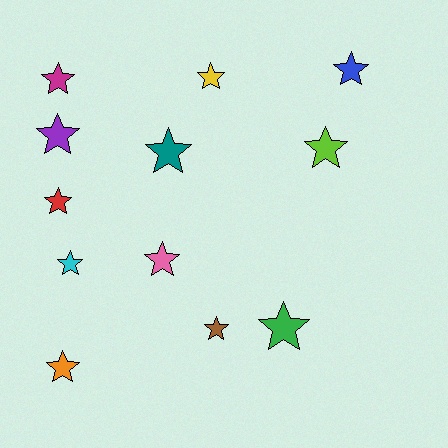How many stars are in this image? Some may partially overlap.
There are 12 stars.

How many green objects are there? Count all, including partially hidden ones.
There is 1 green object.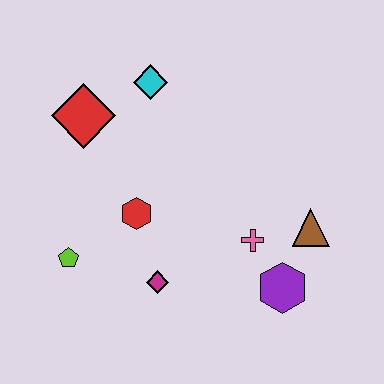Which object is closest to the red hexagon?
The magenta diamond is closest to the red hexagon.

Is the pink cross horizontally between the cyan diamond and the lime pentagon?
No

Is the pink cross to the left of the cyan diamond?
No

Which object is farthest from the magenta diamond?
The cyan diamond is farthest from the magenta diamond.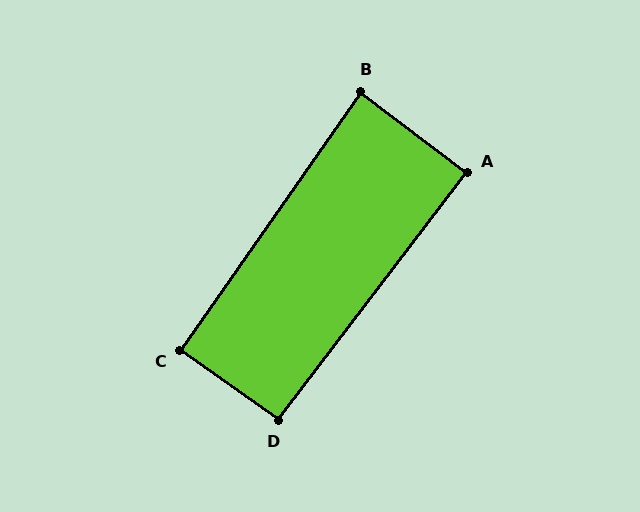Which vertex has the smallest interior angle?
B, at approximately 88 degrees.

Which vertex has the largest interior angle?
D, at approximately 92 degrees.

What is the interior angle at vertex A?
Approximately 90 degrees (approximately right).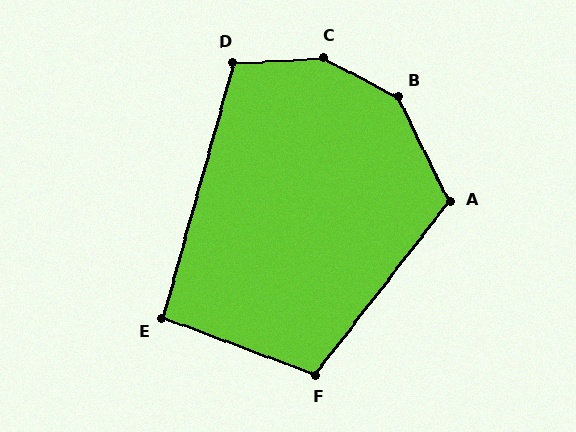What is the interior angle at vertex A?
Approximately 116 degrees (obtuse).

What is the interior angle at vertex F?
Approximately 107 degrees (obtuse).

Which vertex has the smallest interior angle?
E, at approximately 95 degrees.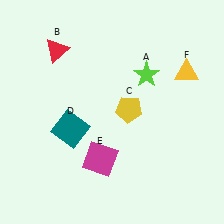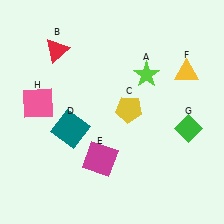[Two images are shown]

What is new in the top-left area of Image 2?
A pink square (H) was added in the top-left area of Image 2.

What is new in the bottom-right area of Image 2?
A green diamond (G) was added in the bottom-right area of Image 2.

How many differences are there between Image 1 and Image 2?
There are 2 differences between the two images.